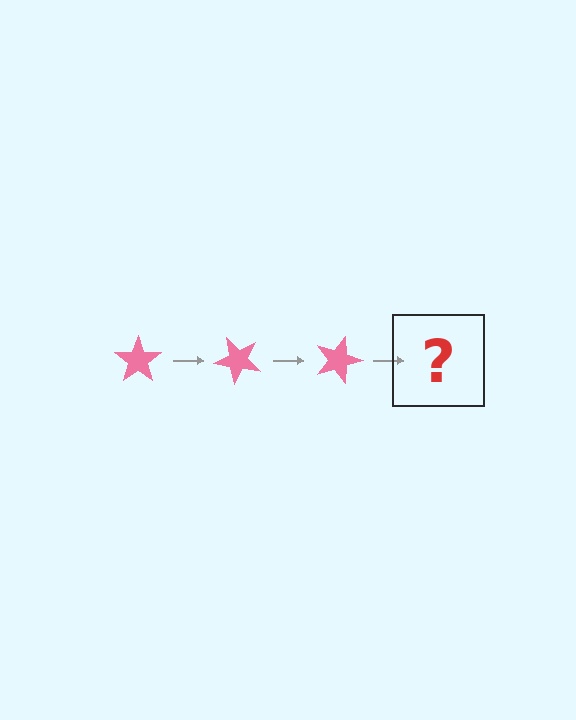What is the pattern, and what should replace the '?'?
The pattern is that the star rotates 45 degrees each step. The '?' should be a pink star rotated 135 degrees.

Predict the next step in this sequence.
The next step is a pink star rotated 135 degrees.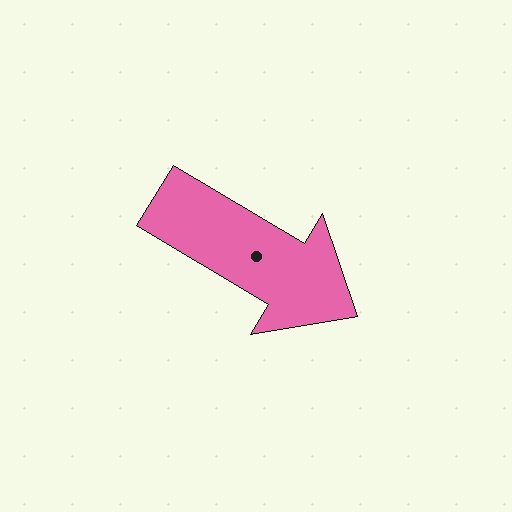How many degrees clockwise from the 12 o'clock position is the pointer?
Approximately 121 degrees.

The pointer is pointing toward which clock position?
Roughly 4 o'clock.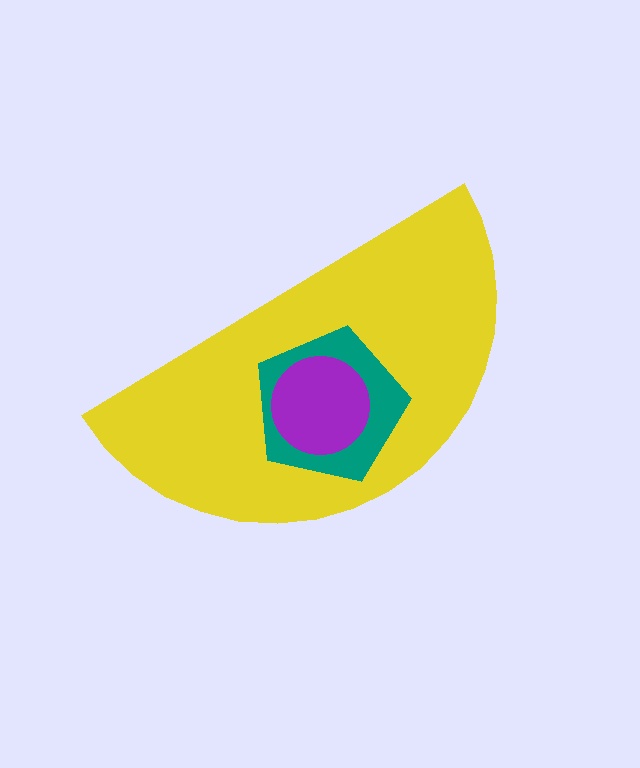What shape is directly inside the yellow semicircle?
The teal pentagon.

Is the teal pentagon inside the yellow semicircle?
Yes.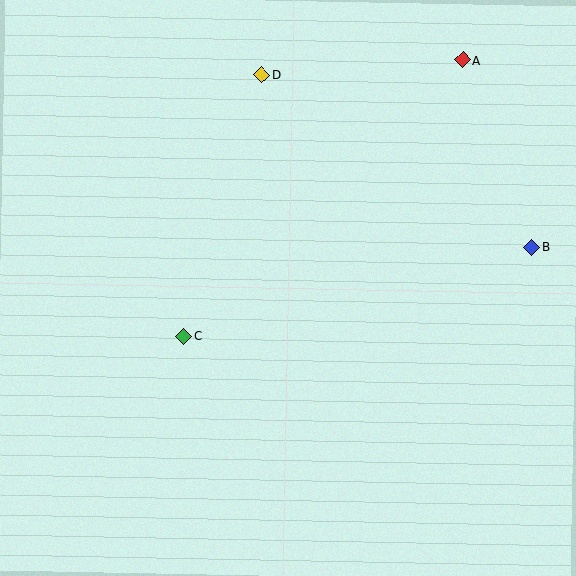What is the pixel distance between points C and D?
The distance between C and D is 273 pixels.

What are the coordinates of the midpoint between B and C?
The midpoint between B and C is at (358, 292).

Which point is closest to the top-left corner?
Point D is closest to the top-left corner.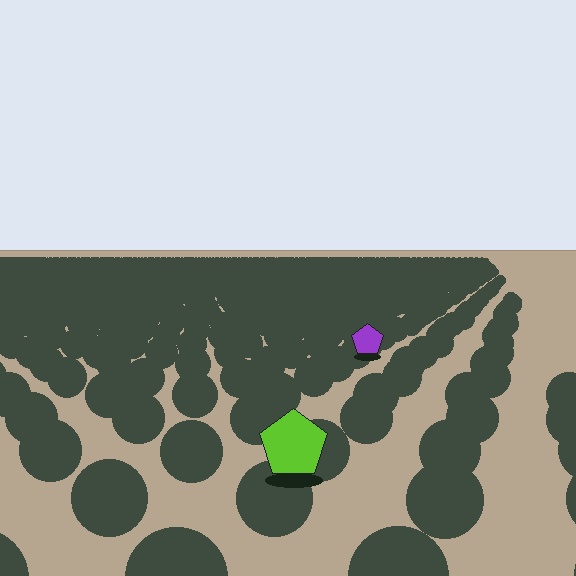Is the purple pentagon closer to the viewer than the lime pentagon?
No. The lime pentagon is closer — you can tell from the texture gradient: the ground texture is coarser near it.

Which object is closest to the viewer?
The lime pentagon is closest. The texture marks near it are larger and more spread out.